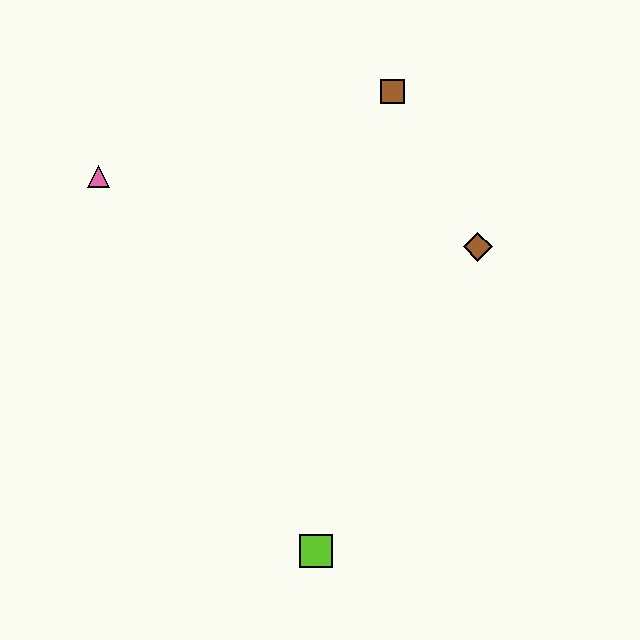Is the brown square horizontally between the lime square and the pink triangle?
No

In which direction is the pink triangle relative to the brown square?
The pink triangle is to the left of the brown square.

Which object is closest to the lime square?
The brown diamond is closest to the lime square.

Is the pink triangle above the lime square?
Yes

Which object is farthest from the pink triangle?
The lime square is farthest from the pink triangle.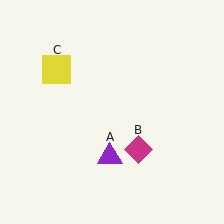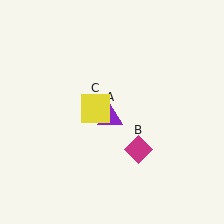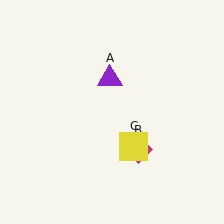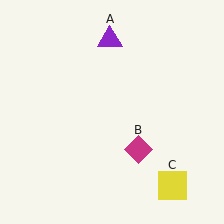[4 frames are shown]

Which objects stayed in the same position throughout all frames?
Magenta diamond (object B) remained stationary.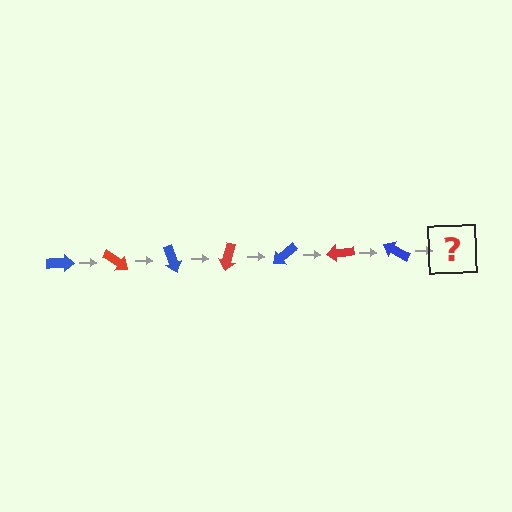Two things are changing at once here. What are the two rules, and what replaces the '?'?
The two rules are that it rotates 35 degrees each step and the color cycles through blue and red. The '?' should be a red arrow, rotated 245 degrees from the start.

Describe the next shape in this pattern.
It should be a red arrow, rotated 245 degrees from the start.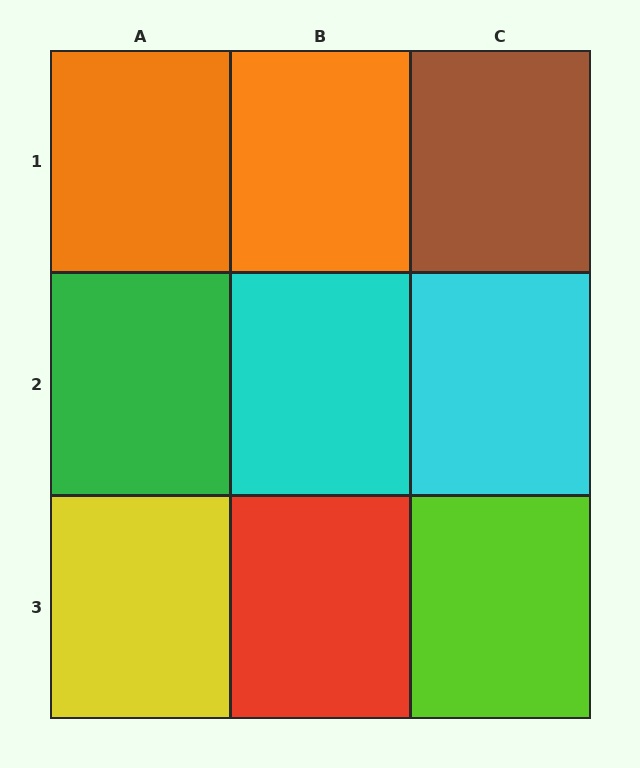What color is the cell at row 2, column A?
Green.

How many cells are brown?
1 cell is brown.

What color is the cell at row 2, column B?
Cyan.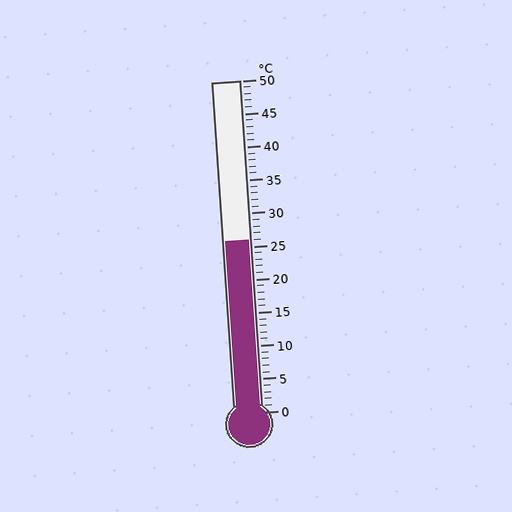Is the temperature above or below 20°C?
The temperature is above 20°C.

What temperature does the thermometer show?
The thermometer shows approximately 26°C.